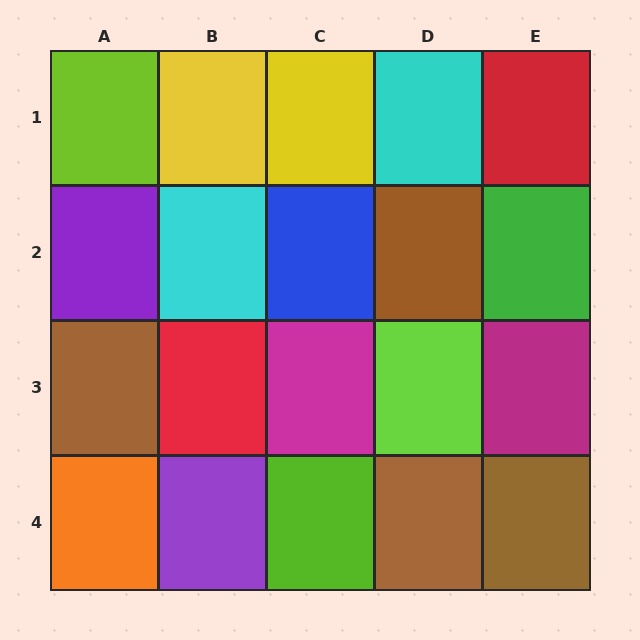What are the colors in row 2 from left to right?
Purple, cyan, blue, brown, green.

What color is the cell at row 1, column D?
Cyan.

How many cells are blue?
1 cell is blue.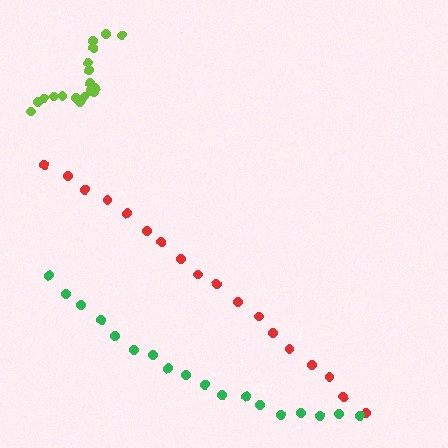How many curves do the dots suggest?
There are 3 distinct paths.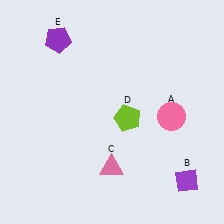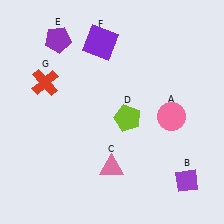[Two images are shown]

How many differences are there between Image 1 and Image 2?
There are 2 differences between the two images.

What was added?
A purple square (F), a red cross (G) were added in Image 2.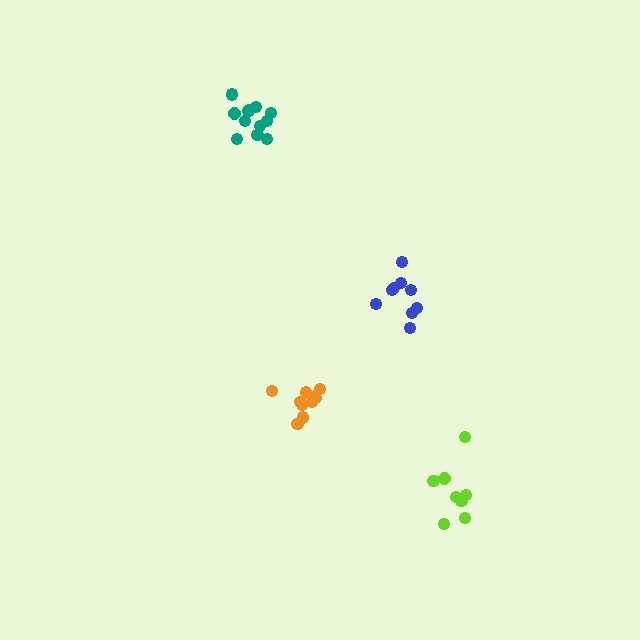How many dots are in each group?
Group 1: 8 dots, Group 2: 10 dots, Group 3: 9 dots, Group 4: 12 dots (39 total).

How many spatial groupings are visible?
There are 4 spatial groupings.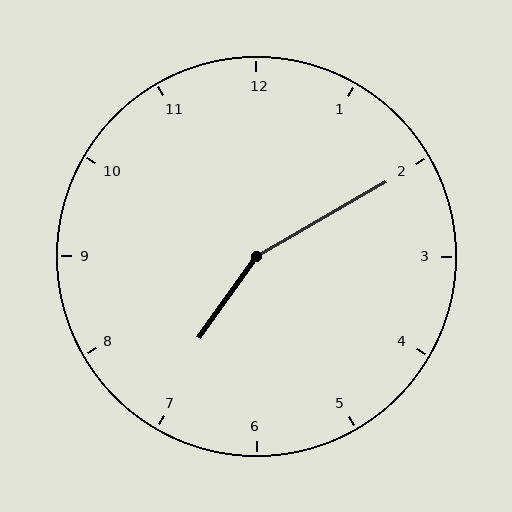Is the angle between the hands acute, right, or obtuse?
It is obtuse.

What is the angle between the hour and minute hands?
Approximately 155 degrees.